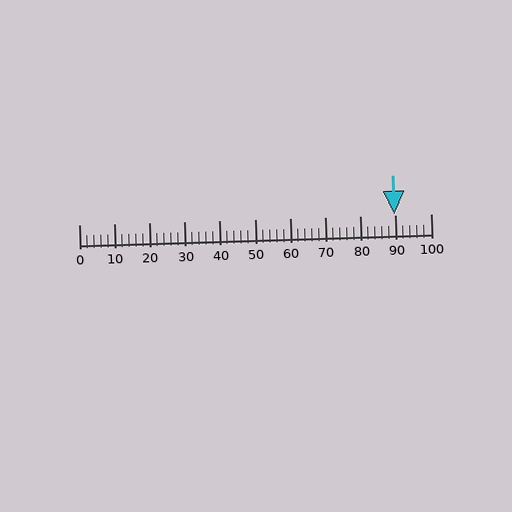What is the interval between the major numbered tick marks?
The major tick marks are spaced 10 units apart.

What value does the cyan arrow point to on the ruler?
The cyan arrow points to approximately 90.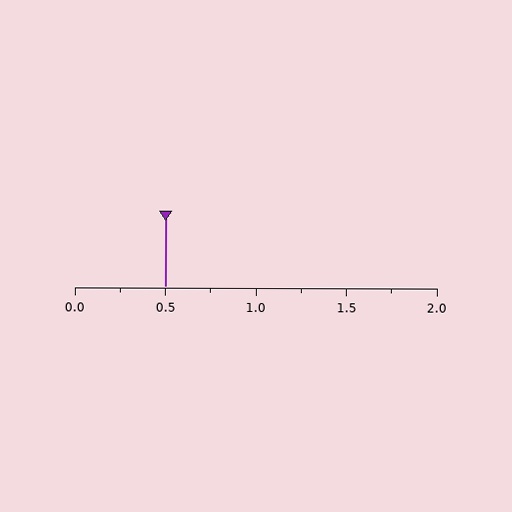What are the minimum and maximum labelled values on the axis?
The axis runs from 0.0 to 2.0.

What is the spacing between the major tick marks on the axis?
The major ticks are spaced 0.5 apart.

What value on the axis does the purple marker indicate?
The marker indicates approximately 0.5.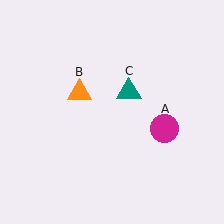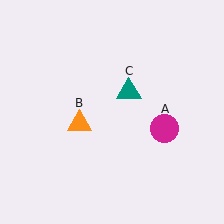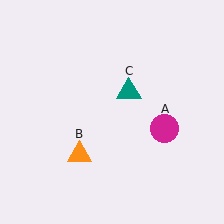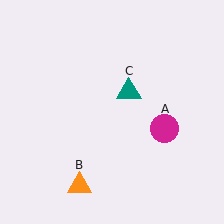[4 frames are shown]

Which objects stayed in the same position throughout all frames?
Magenta circle (object A) and teal triangle (object C) remained stationary.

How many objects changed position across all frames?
1 object changed position: orange triangle (object B).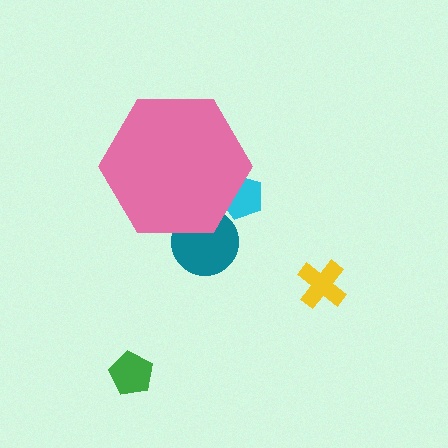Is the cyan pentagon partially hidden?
Yes, the cyan pentagon is partially hidden behind the pink hexagon.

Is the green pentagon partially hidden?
No, the green pentagon is fully visible.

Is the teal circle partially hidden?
Yes, the teal circle is partially hidden behind the pink hexagon.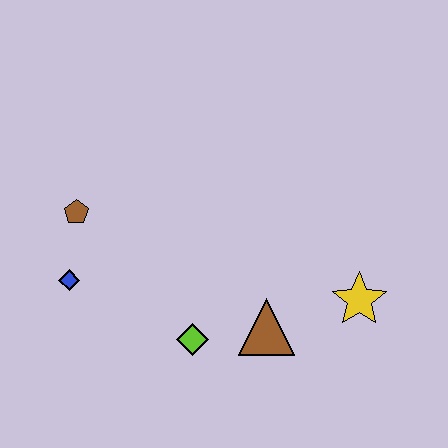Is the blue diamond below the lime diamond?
No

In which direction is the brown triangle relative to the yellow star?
The brown triangle is to the left of the yellow star.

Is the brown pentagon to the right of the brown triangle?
No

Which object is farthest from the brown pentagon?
The yellow star is farthest from the brown pentagon.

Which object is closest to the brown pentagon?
The blue diamond is closest to the brown pentagon.